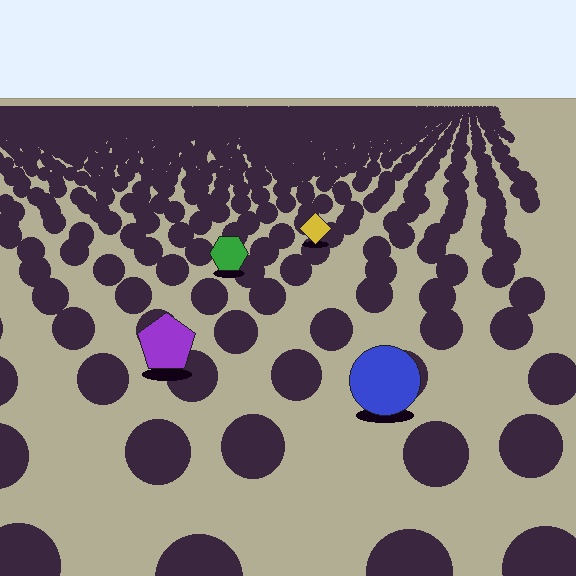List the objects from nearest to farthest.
From nearest to farthest: the blue circle, the purple pentagon, the green hexagon, the yellow diamond.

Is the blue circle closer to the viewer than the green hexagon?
Yes. The blue circle is closer — you can tell from the texture gradient: the ground texture is coarser near it.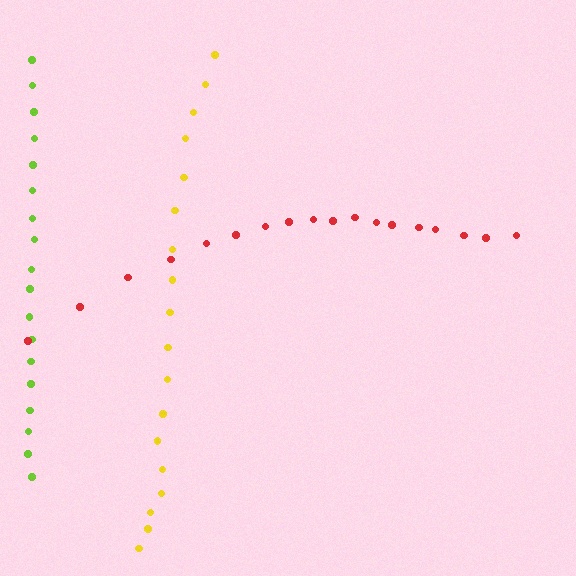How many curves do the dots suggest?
There are 3 distinct paths.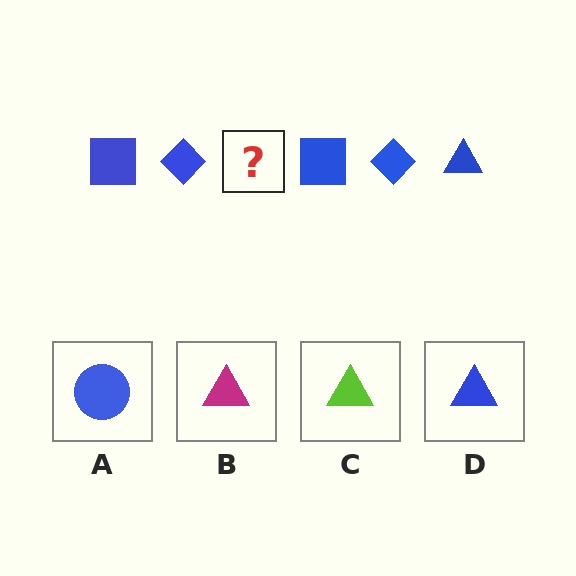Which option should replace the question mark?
Option D.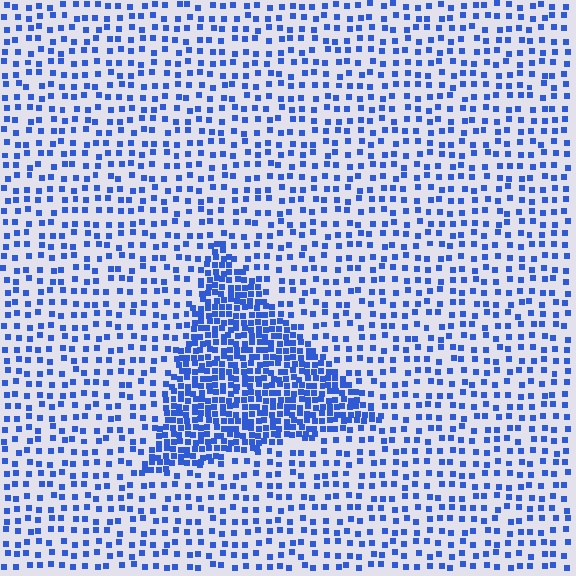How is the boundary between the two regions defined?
The boundary is defined by a change in element density (approximately 2.6x ratio). All elements are the same color, size, and shape.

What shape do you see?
I see a triangle.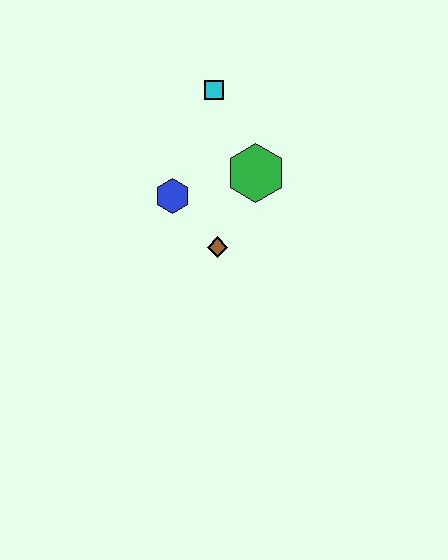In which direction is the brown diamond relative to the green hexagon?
The brown diamond is below the green hexagon.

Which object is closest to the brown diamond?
The blue hexagon is closest to the brown diamond.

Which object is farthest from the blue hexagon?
The cyan square is farthest from the blue hexagon.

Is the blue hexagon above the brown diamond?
Yes